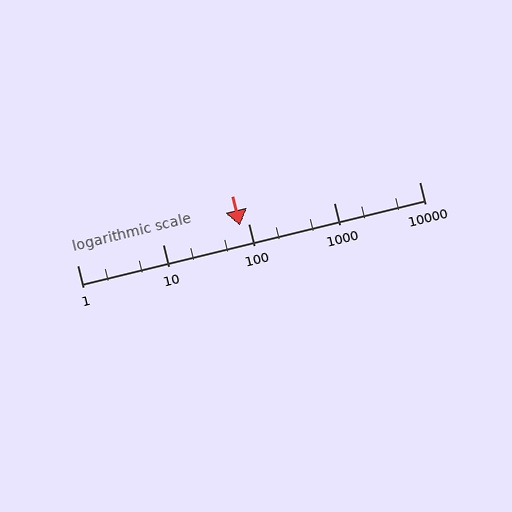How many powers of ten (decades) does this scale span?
The scale spans 4 decades, from 1 to 10000.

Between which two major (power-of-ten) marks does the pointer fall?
The pointer is between 10 and 100.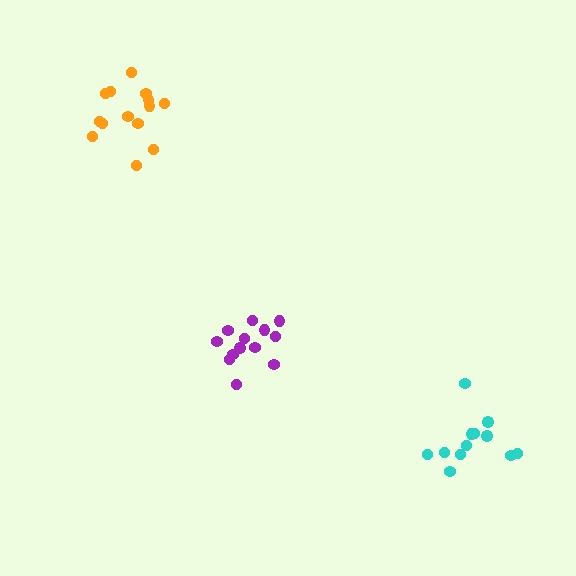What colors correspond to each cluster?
The clusters are colored: purple, cyan, orange.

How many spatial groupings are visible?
There are 3 spatial groupings.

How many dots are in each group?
Group 1: 13 dots, Group 2: 12 dots, Group 3: 14 dots (39 total).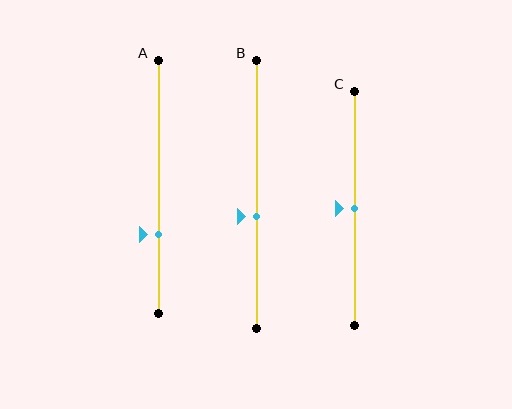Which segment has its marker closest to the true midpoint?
Segment C has its marker closest to the true midpoint.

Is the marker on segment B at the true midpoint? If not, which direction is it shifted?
No, the marker on segment B is shifted downward by about 8% of the segment length.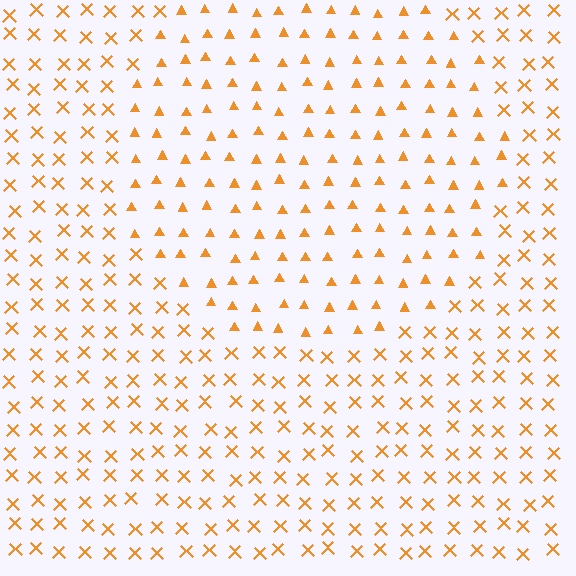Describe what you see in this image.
The image is filled with small orange elements arranged in a uniform grid. A circle-shaped region contains triangles, while the surrounding area contains X marks. The boundary is defined purely by the change in element shape.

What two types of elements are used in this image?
The image uses triangles inside the circle region and X marks outside it.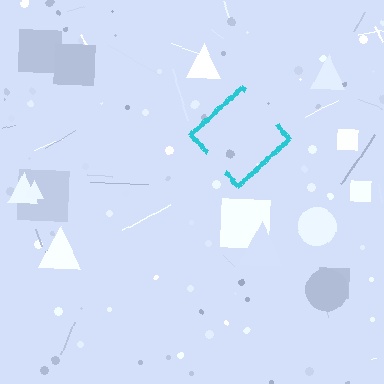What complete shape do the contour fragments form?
The contour fragments form a diamond.